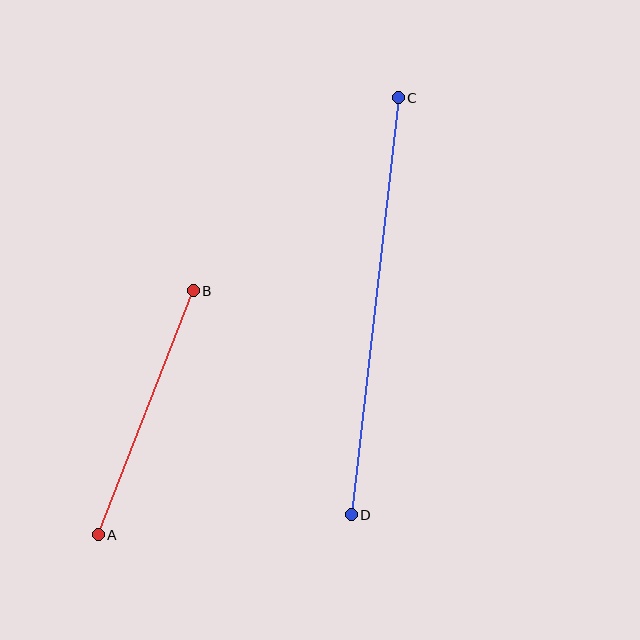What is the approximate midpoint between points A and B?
The midpoint is at approximately (146, 413) pixels.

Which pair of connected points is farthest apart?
Points C and D are farthest apart.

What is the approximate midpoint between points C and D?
The midpoint is at approximately (375, 306) pixels.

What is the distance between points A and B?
The distance is approximately 262 pixels.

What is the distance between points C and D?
The distance is approximately 419 pixels.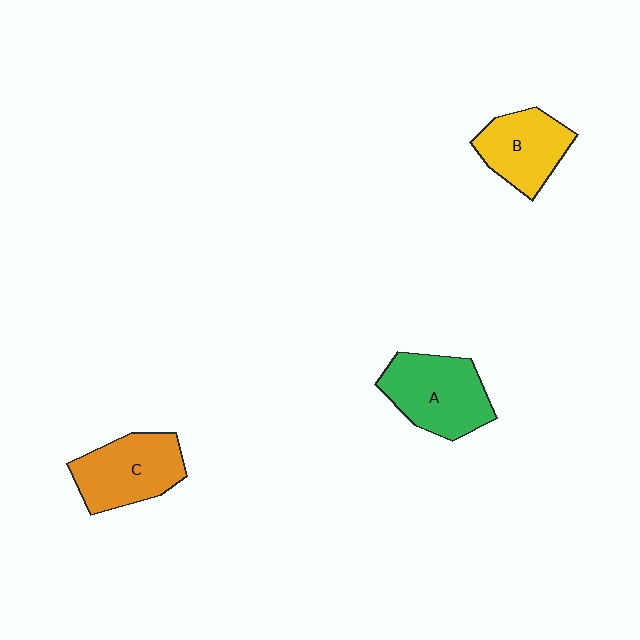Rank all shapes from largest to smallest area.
From largest to smallest: A (green), C (orange), B (yellow).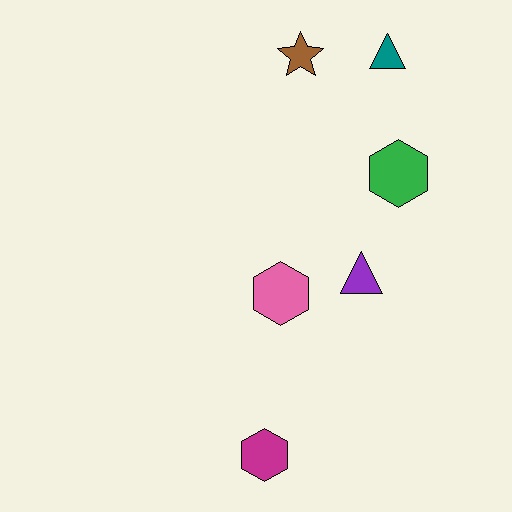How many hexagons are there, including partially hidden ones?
There are 3 hexagons.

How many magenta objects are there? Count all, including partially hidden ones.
There is 1 magenta object.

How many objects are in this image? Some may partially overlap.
There are 6 objects.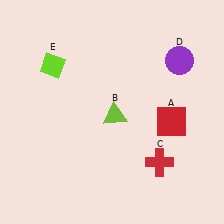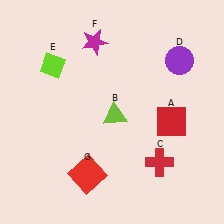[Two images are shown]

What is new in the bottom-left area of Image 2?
A red square (G) was added in the bottom-left area of Image 2.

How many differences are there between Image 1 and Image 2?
There are 2 differences between the two images.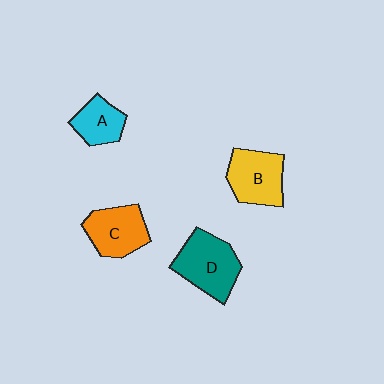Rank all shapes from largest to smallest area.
From largest to smallest: D (teal), B (yellow), C (orange), A (cyan).